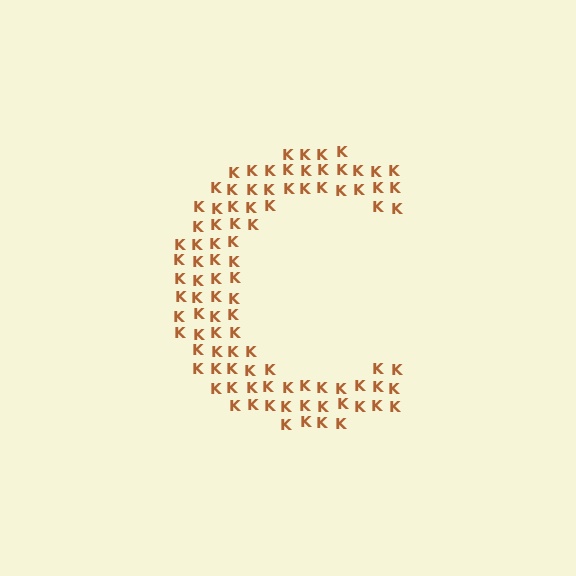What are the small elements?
The small elements are letter K's.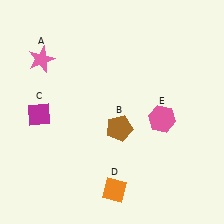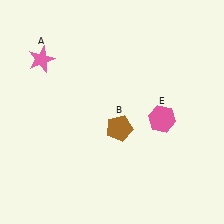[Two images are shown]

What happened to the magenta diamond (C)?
The magenta diamond (C) was removed in Image 2. It was in the bottom-left area of Image 1.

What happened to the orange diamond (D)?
The orange diamond (D) was removed in Image 2. It was in the bottom-right area of Image 1.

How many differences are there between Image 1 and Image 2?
There are 2 differences between the two images.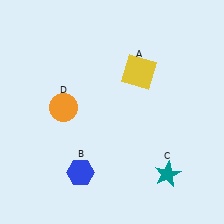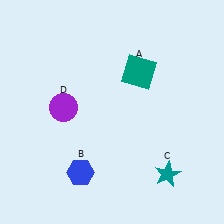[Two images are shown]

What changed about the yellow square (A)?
In Image 1, A is yellow. In Image 2, it changed to teal.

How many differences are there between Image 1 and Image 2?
There are 2 differences between the two images.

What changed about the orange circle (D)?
In Image 1, D is orange. In Image 2, it changed to purple.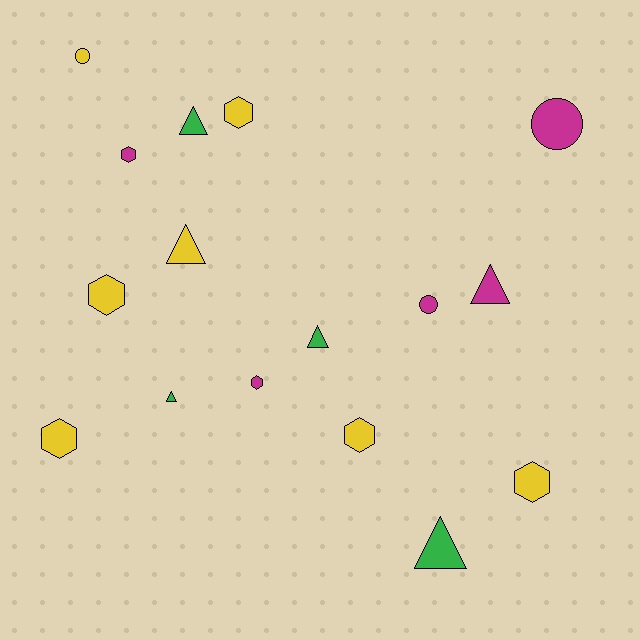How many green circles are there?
There are no green circles.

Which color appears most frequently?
Yellow, with 7 objects.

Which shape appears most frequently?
Hexagon, with 7 objects.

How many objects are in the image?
There are 16 objects.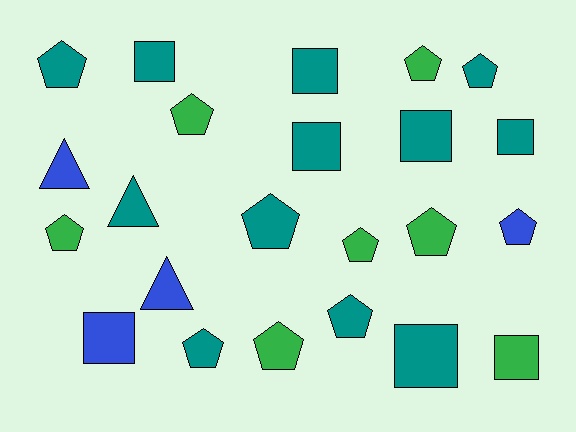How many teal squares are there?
There are 6 teal squares.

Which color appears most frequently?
Teal, with 12 objects.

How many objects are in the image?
There are 23 objects.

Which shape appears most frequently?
Pentagon, with 12 objects.